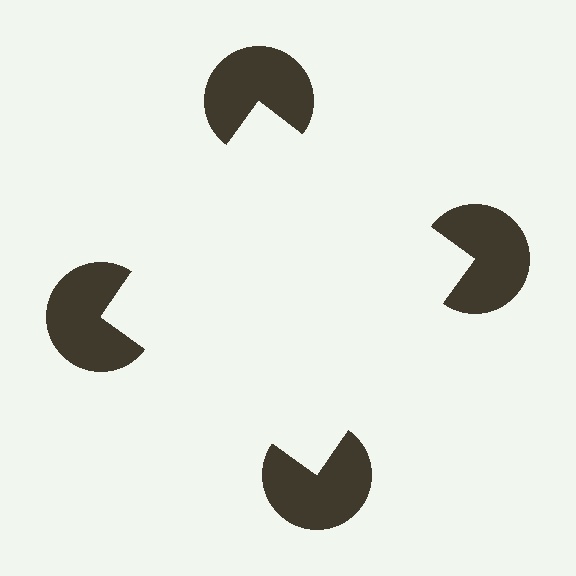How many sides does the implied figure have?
4 sides.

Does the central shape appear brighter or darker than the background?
It typically appears slightly brighter than the background, even though no actual brightness change is drawn.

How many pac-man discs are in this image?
There are 4 — one at each vertex of the illusory square.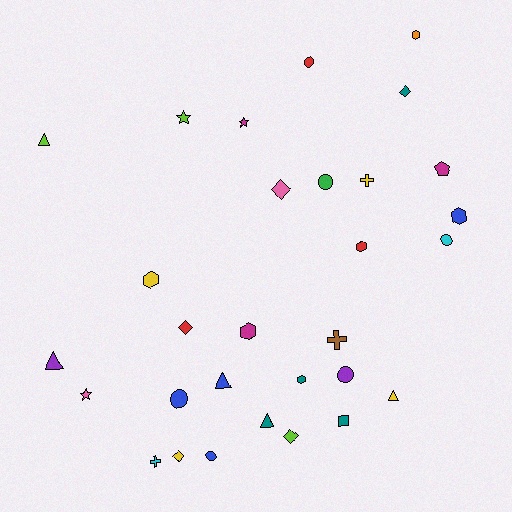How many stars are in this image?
There are 3 stars.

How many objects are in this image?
There are 30 objects.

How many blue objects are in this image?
There are 4 blue objects.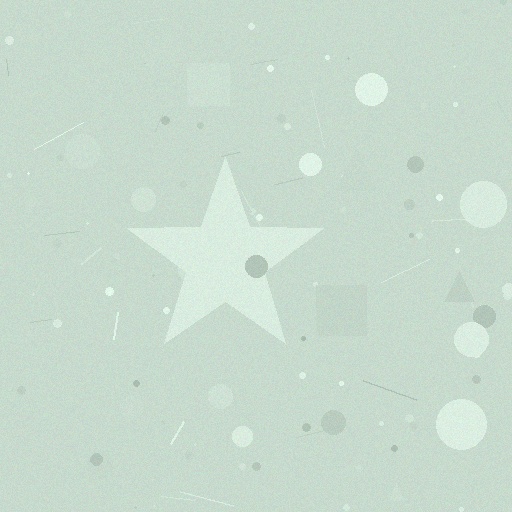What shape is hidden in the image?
A star is hidden in the image.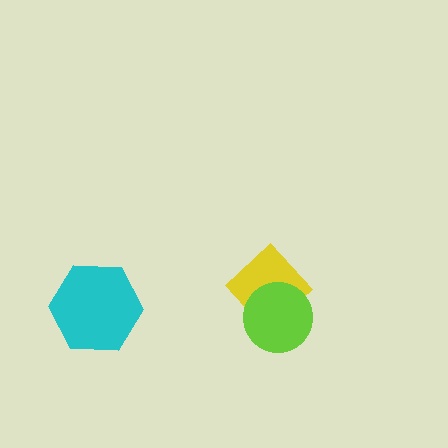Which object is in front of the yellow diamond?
The lime circle is in front of the yellow diamond.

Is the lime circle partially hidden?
No, no other shape covers it.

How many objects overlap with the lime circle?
1 object overlaps with the lime circle.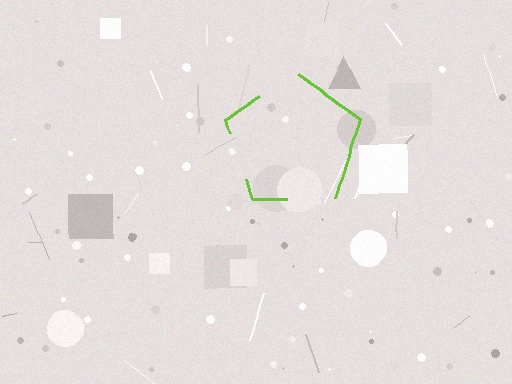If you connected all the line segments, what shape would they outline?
They would outline a pentagon.